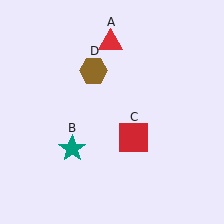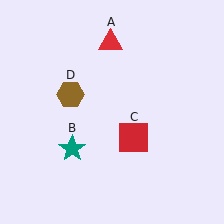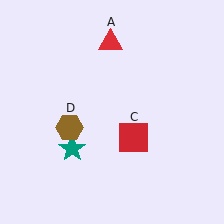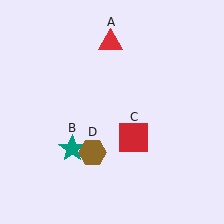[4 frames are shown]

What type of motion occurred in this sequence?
The brown hexagon (object D) rotated counterclockwise around the center of the scene.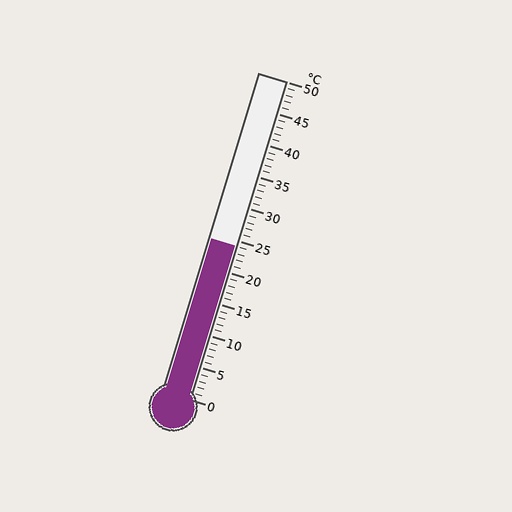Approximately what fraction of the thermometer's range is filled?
The thermometer is filled to approximately 50% of its range.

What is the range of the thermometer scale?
The thermometer scale ranges from 0°C to 50°C.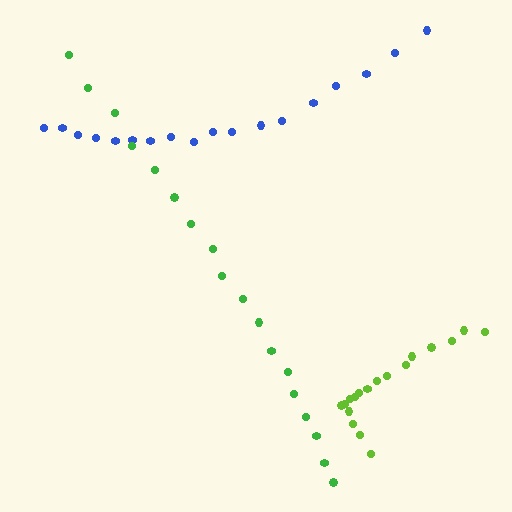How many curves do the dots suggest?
There are 3 distinct paths.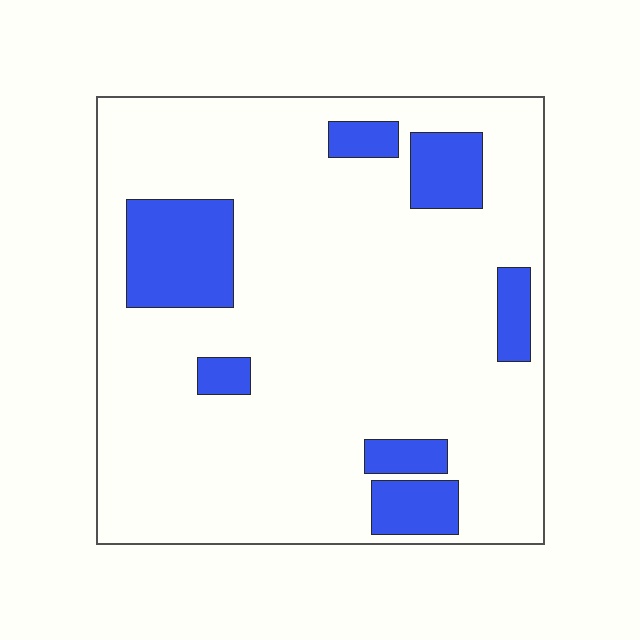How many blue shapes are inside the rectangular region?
7.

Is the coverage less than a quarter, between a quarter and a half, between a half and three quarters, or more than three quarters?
Less than a quarter.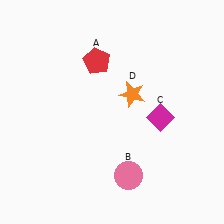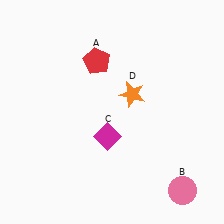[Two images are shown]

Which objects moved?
The objects that moved are: the pink circle (B), the magenta diamond (C).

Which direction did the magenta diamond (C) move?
The magenta diamond (C) moved left.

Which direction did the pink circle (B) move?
The pink circle (B) moved right.